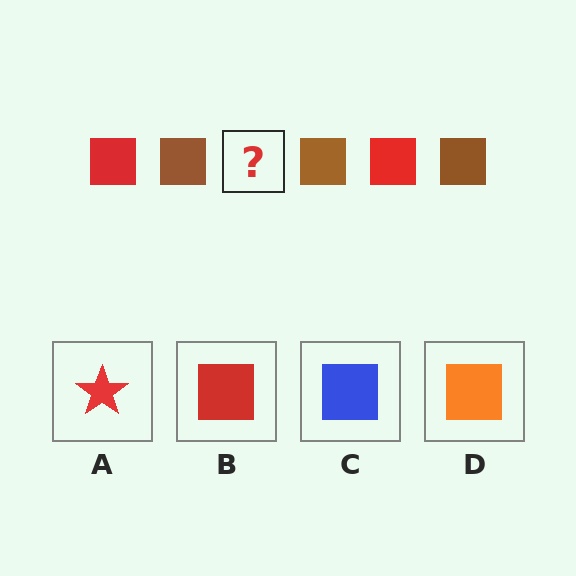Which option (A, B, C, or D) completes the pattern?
B.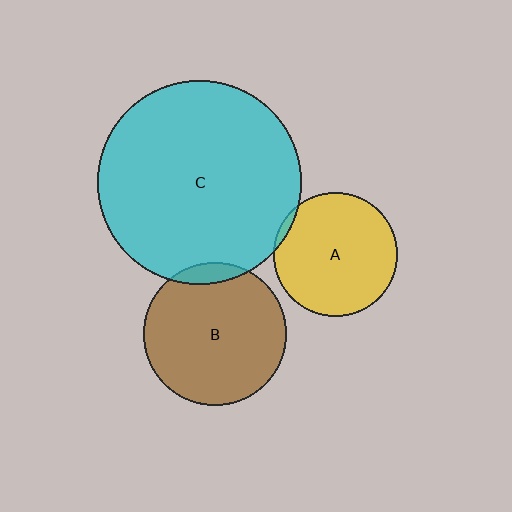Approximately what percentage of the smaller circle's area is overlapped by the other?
Approximately 5%.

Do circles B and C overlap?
Yes.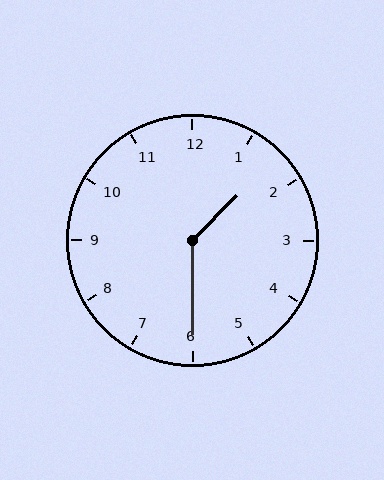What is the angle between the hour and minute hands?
Approximately 135 degrees.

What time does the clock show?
1:30.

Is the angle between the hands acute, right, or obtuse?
It is obtuse.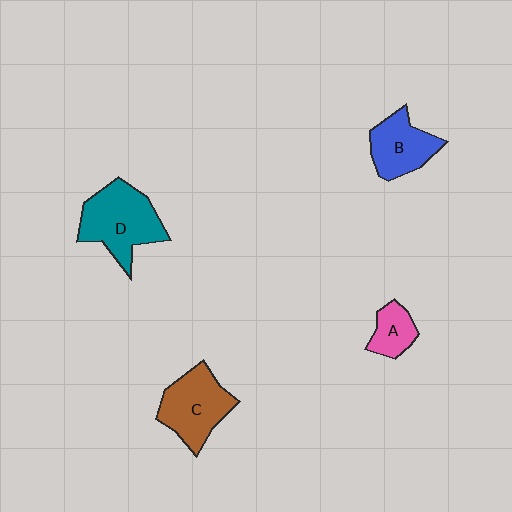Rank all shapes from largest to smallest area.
From largest to smallest: D (teal), C (brown), B (blue), A (pink).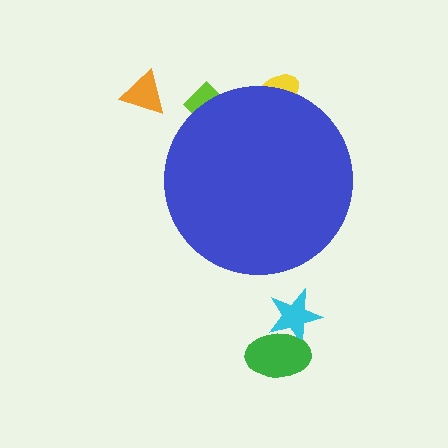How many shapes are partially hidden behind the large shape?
2 shapes are partially hidden.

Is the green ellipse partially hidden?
No, the green ellipse is fully visible.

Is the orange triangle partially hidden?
No, the orange triangle is fully visible.